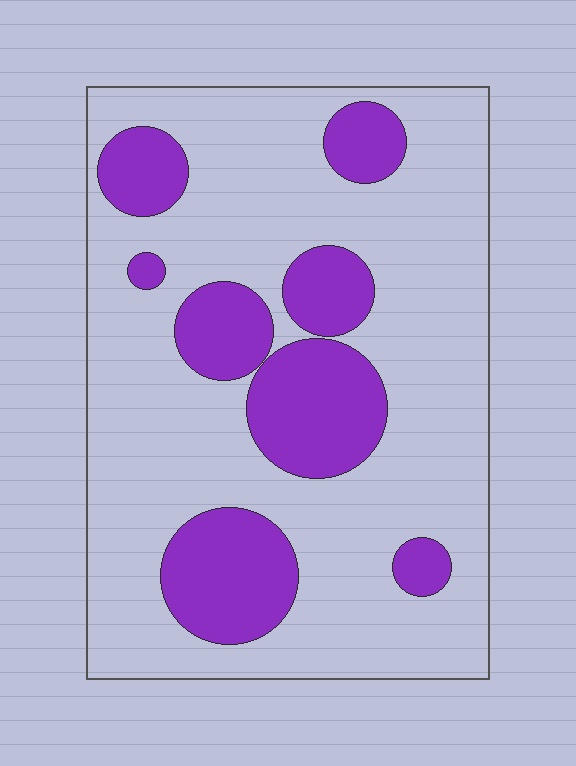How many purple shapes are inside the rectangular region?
8.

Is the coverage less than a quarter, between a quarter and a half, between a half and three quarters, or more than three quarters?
Between a quarter and a half.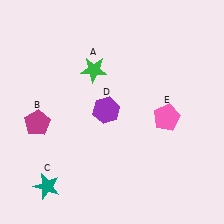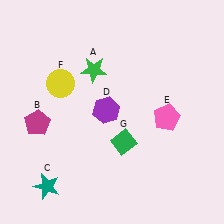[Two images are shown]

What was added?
A yellow circle (F), a green diamond (G) were added in Image 2.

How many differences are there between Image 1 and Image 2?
There are 2 differences between the two images.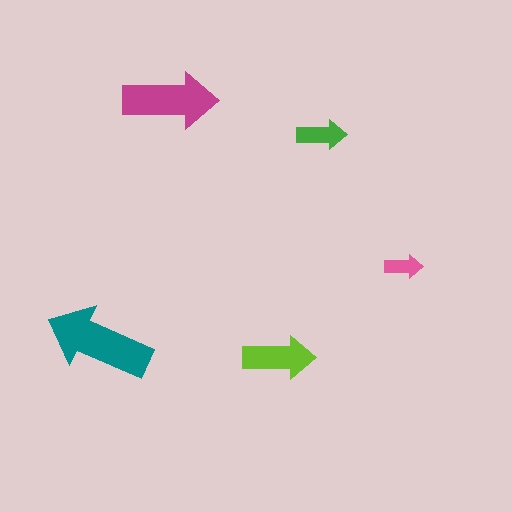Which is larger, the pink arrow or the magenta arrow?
The magenta one.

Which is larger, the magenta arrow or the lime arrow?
The magenta one.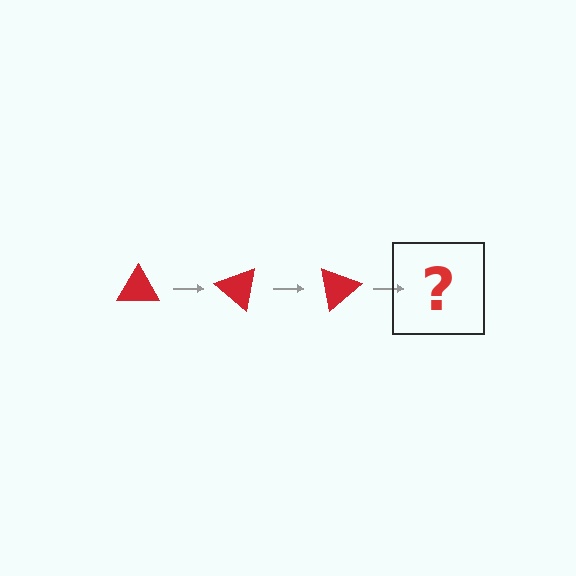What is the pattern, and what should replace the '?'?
The pattern is that the triangle rotates 40 degrees each step. The '?' should be a red triangle rotated 120 degrees.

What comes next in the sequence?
The next element should be a red triangle rotated 120 degrees.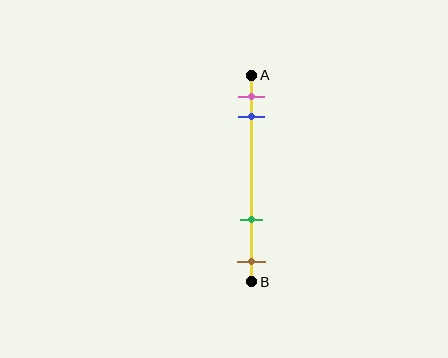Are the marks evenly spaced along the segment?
No, the marks are not evenly spaced.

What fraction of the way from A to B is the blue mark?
The blue mark is approximately 20% (0.2) of the way from A to B.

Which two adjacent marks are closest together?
The pink and blue marks are the closest adjacent pair.